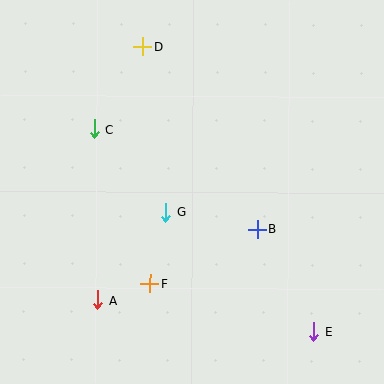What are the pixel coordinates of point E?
Point E is at (314, 331).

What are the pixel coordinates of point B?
Point B is at (257, 230).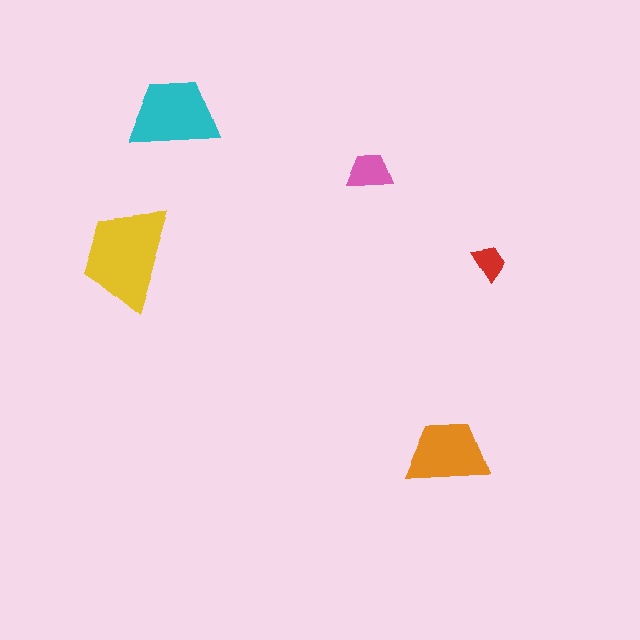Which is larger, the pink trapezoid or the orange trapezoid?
The orange one.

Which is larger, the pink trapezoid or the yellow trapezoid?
The yellow one.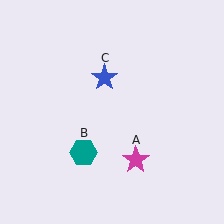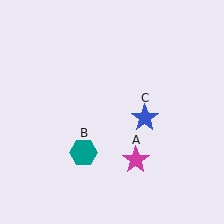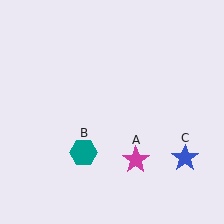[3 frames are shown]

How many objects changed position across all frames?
1 object changed position: blue star (object C).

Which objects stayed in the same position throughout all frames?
Magenta star (object A) and teal hexagon (object B) remained stationary.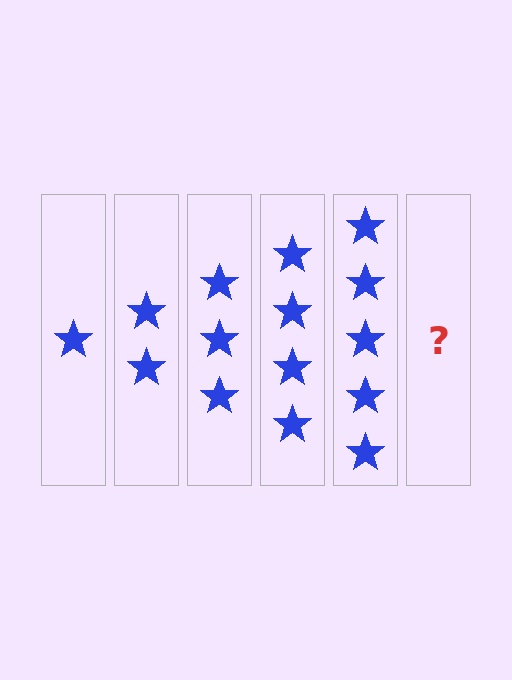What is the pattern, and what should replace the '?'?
The pattern is that each step adds one more star. The '?' should be 6 stars.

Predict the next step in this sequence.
The next step is 6 stars.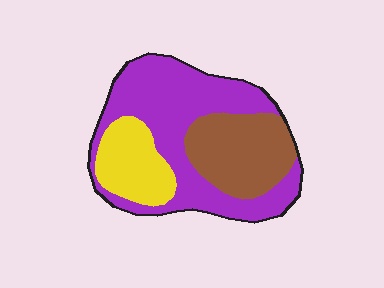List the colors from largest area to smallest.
From largest to smallest: purple, brown, yellow.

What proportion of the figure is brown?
Brown takes up between a quarter and a half of the figure.